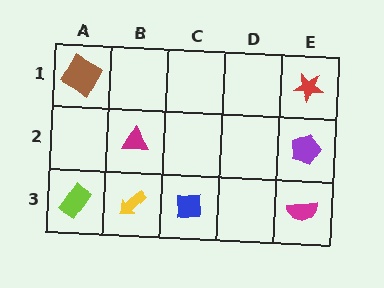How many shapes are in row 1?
2 shapes.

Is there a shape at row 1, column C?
No, that cell is empty.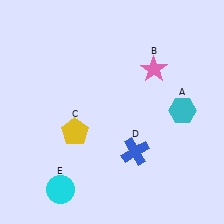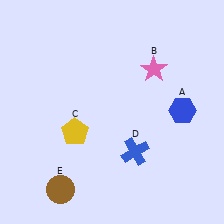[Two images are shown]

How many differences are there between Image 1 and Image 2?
There are 2 differences between the two images.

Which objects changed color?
A changed from cyan to blue. E changed from cyan to brown.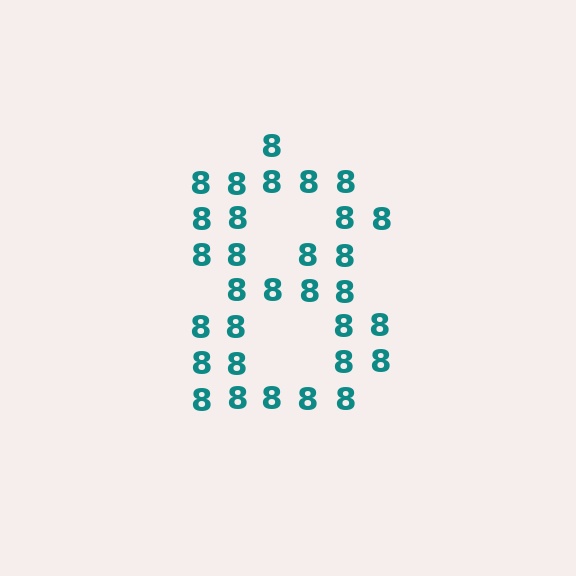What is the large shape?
The large shape is the digit 8.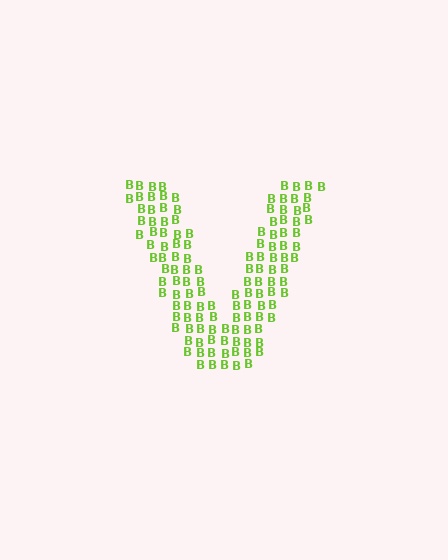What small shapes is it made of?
It is made of small letter B's.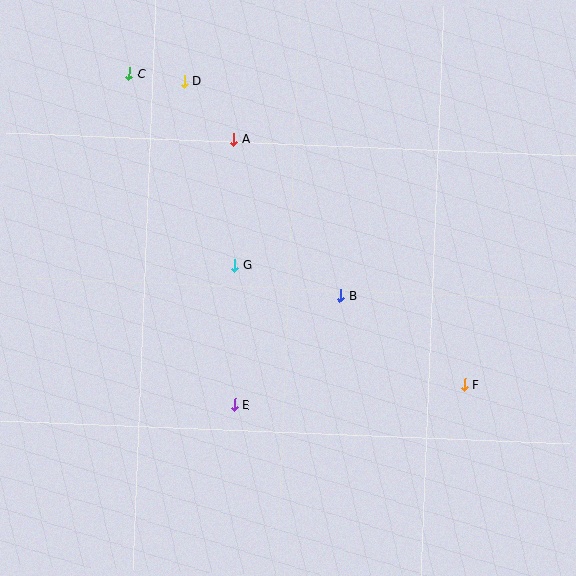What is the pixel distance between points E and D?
The distance between E and D is 328 pixels.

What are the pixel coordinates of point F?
Point F is at (465, 385).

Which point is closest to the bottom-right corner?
Point F is closest to the bottom-right corner.